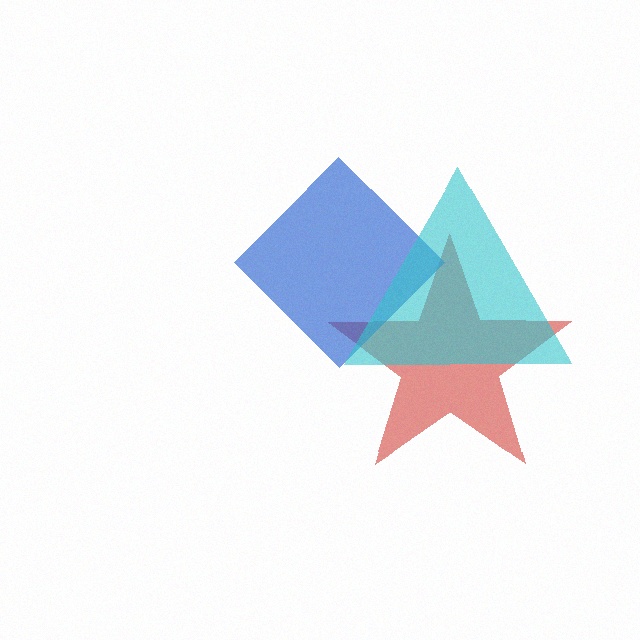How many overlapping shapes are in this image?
There are 3 overlapping shapes in the image.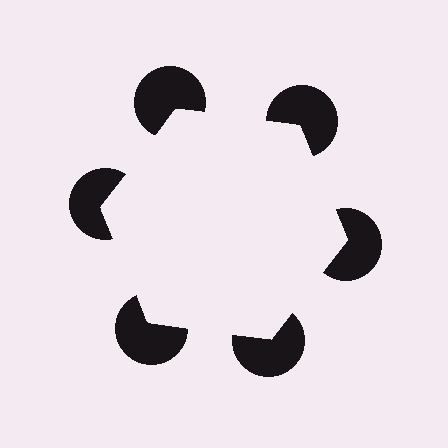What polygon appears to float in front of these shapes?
An illusory hexagon — its edges are inferred from the aligned wedge cuts in the pac-man discs, not physically drawn.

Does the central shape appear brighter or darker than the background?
It typically appears slightly brighter than the background, even though no actual brightness change is drawn.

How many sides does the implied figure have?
6 sides.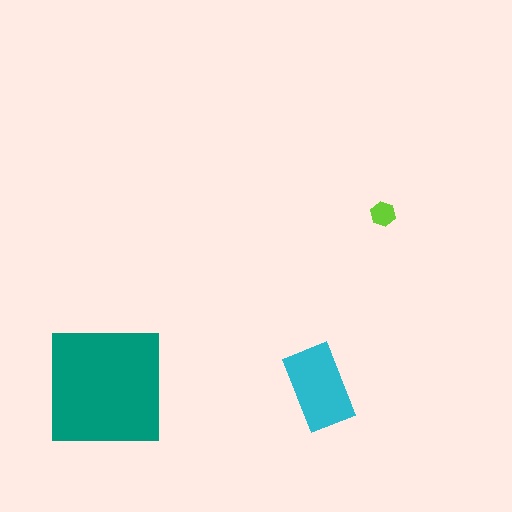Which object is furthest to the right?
The lime hexagon is rightmost.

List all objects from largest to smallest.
The teal square, the cyan rectangle, the lime hexagon.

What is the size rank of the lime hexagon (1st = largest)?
3rd.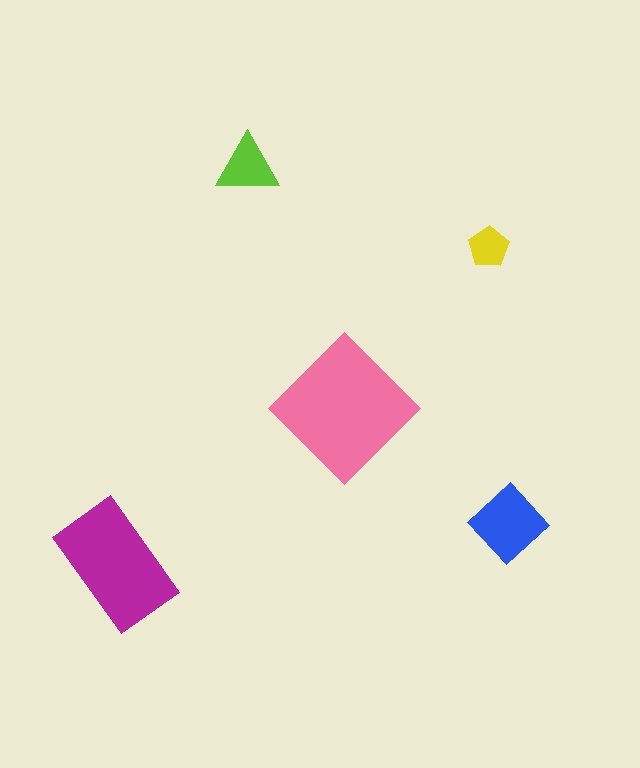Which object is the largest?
The pink diamond.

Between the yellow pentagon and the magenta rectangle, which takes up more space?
The magenta rectangle.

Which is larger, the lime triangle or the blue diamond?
The blue diamond.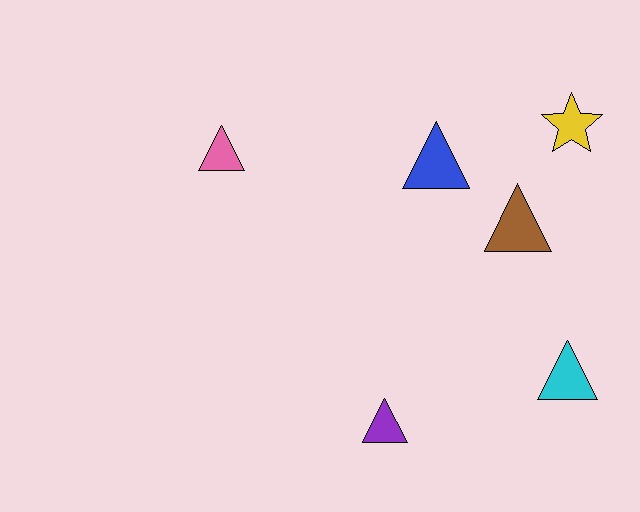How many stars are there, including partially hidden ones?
There is 1 star.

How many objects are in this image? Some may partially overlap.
There are 6 objects.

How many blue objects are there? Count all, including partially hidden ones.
There is 1 blue object.